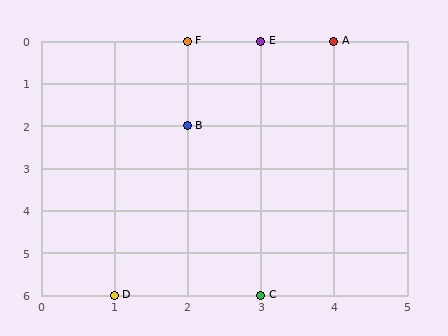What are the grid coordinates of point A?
Point A is at grid coordinates (4, 0).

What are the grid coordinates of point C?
Point C is at grid coordinates (3, 6).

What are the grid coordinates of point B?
Point B is at grid coordinates (2, 2).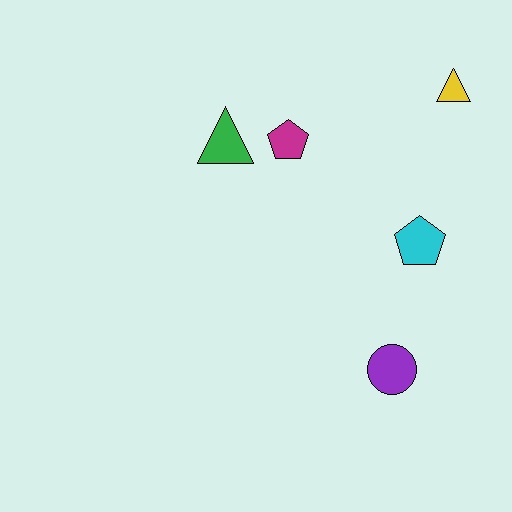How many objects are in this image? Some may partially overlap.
There are 5 objects.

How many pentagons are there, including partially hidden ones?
There are 2 pentagons.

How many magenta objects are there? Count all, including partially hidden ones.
There is 1 magenta object.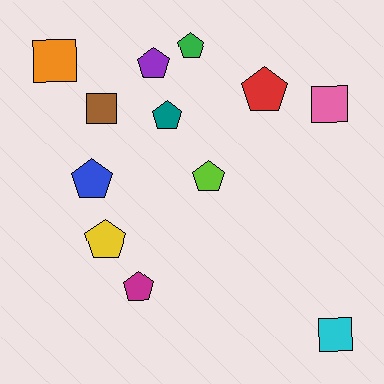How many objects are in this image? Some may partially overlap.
There are 12 objects.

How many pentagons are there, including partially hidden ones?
There are 8 pentagons.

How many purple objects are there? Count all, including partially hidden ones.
There is 1 purple object.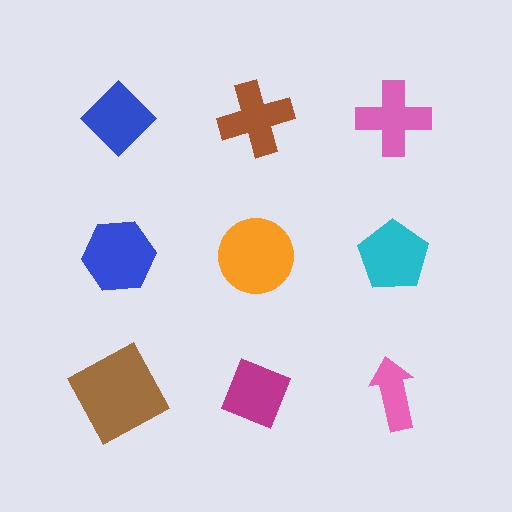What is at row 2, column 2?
An orange circle.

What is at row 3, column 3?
A pink arrow.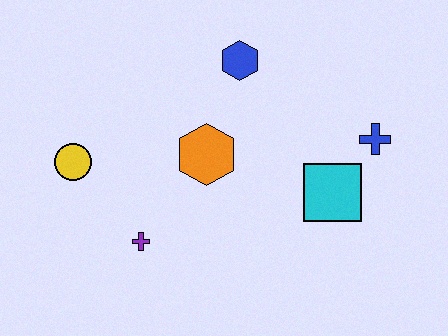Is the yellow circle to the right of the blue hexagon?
No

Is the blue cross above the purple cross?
Yes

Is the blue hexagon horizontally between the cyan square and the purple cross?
Yes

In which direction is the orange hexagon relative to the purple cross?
The orange hexagon is above the purple cross.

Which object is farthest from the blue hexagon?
The purple cross is farthest from the blue hexagon.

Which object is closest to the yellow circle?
The purple cross is closest to the yellow circle.